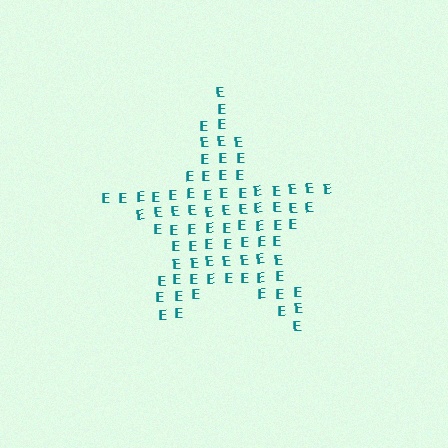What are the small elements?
The small elements are letter E's.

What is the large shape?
The large shape is a star.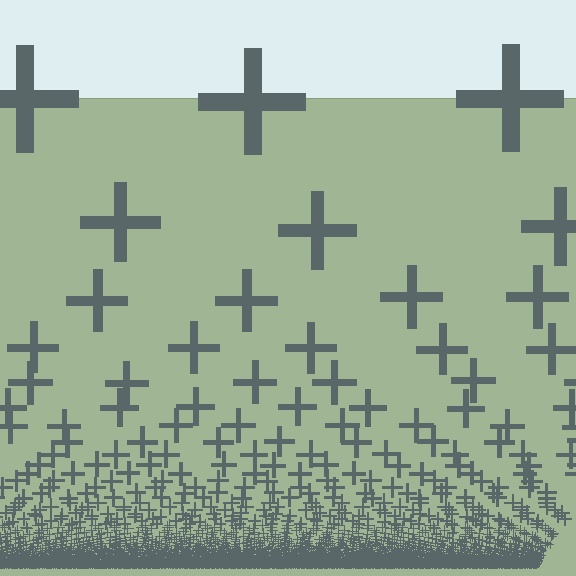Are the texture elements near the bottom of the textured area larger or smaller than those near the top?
Smaller. The gradient is inverted — elements near the bottom are smaller and denser.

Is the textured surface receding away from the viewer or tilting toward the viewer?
The surface appears to tilt toward the viewer. Texture elements get larger and sparser toward the top.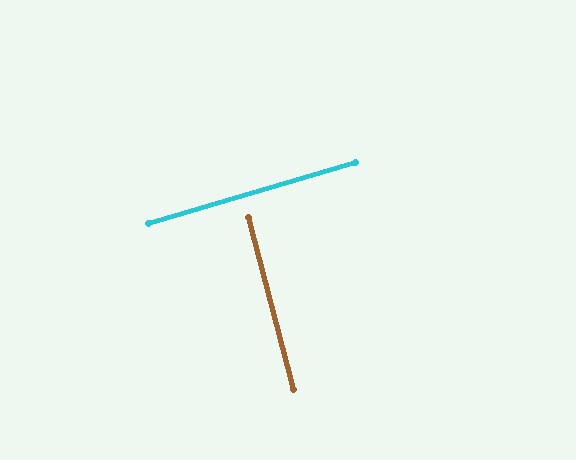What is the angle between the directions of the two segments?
Approximately 88 degrees.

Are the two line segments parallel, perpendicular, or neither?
Perpendicular — they meet at approximately 88°.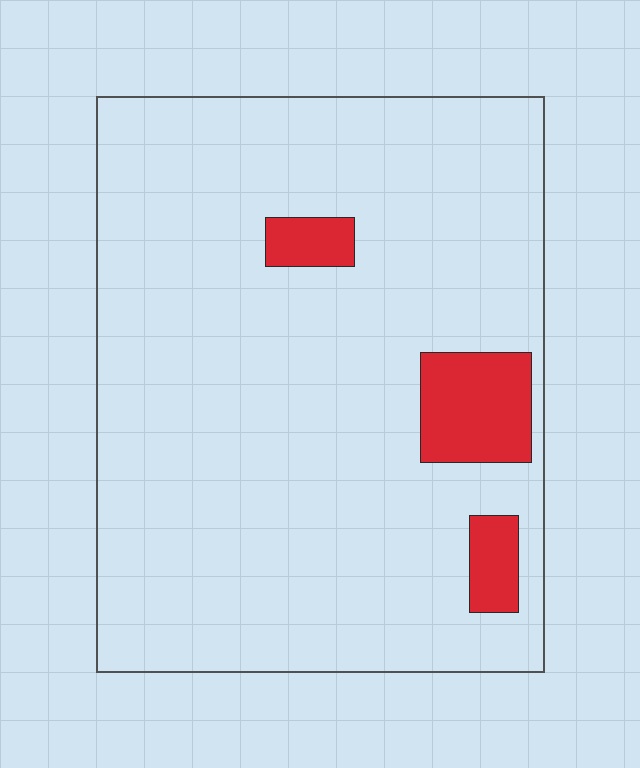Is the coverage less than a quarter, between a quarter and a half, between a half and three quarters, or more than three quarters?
Less than a quarter.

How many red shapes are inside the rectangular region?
3.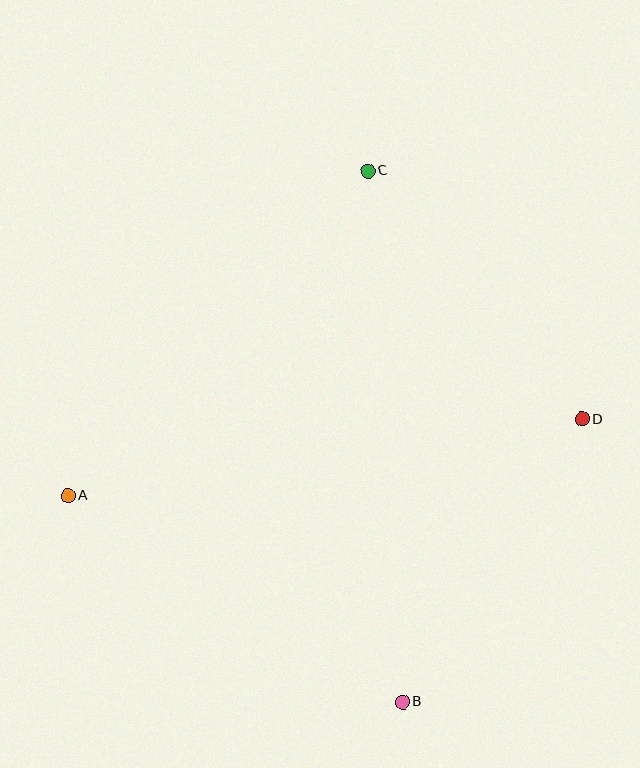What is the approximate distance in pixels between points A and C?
The distance between A and C is approximately 442 pixels.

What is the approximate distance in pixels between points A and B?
The distance between A and B is approximately 393 pixels.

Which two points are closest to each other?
Points C and D are closest to each other.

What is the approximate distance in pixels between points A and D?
The distance between A and D is approximately 520 pixels.